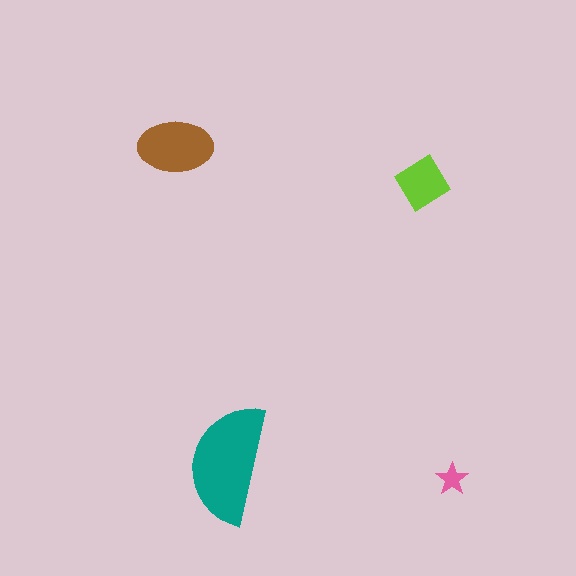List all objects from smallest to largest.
The pink star, the lime diamond, the brown ellipse, the teal semicircle.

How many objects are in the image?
There are 4 objects in the image.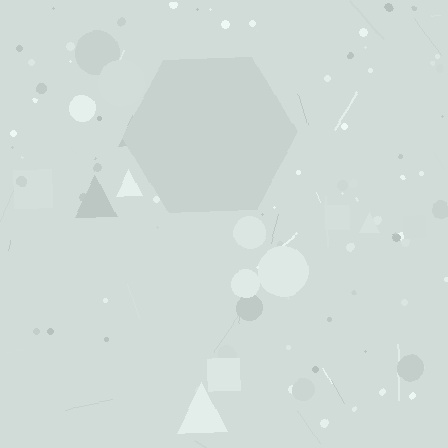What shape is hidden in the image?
A hexagon is hidden in the image.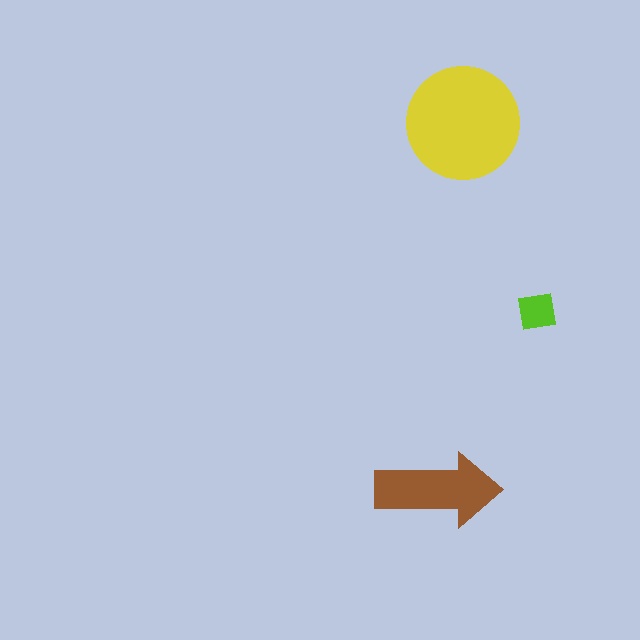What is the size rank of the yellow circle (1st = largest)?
1st.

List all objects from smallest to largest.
The lime square, the brown arrow, the yellow circle.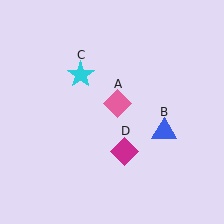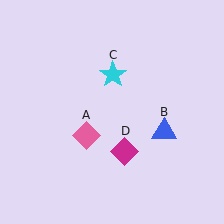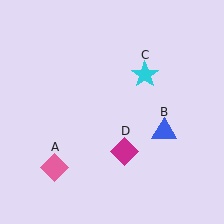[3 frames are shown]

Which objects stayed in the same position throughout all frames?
Blue triangle (object B) and magenta diamond (object D) remained stationary.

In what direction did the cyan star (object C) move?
The cyan star (object C) moved right.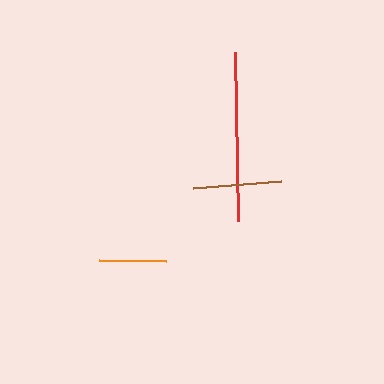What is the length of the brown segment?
The brown segment is approximately 88 pixels long.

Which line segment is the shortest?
The orange line is the shortest at approximately 67 pixels.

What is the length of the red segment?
The red segment is approximately 169 pixels long.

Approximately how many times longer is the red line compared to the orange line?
The red line is approximately 2.5 times the length of the orange line.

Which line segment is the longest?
The red line is the longest at approximately 169 pixels.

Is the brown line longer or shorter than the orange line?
The brown line is longer than the orange line.